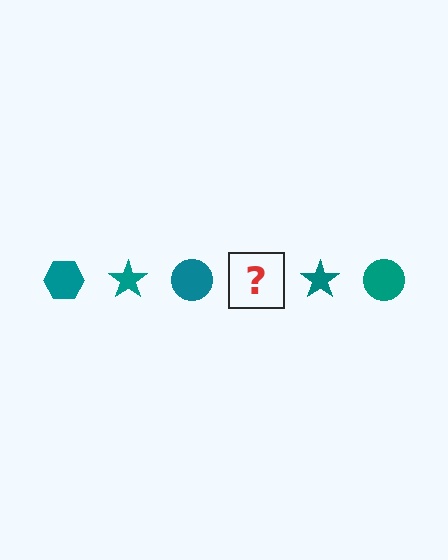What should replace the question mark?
The question mark should be replaced with a teal hexagon.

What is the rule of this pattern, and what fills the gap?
The rule is that the pattern cycles through hexagon, star, circle shapes in teal. The gap should be filled with a teal hexagon.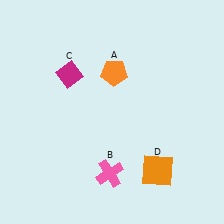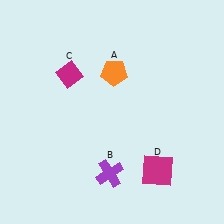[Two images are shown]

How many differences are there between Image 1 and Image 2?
There are 2 differences between the two images.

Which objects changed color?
B changed from pink to purple. D changed from orange to magenta.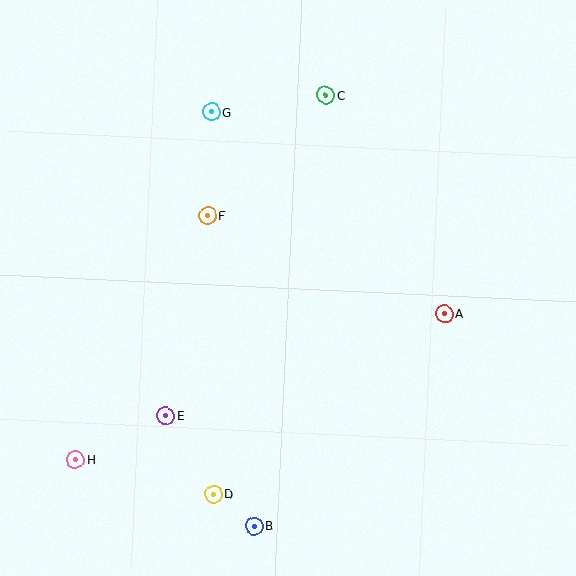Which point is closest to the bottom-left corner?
Point H is closest to the bottom-left corner.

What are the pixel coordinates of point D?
Point D is at (213, 494).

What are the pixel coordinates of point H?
Point H is at (75, 460).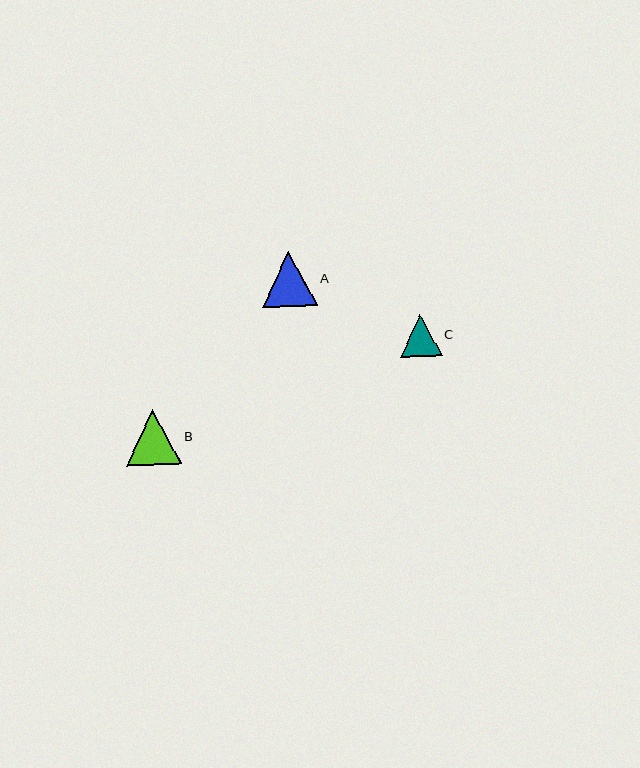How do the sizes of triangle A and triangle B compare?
Triangle A and triangle B are approximately the same size.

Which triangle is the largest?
Triangle A is the largest with a size of approximately 55 pixels.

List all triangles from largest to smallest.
From largest to smallest: A, B, C.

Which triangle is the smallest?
Triangle C is the smallest with a size of approximately 42 pixels.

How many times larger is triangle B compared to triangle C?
Triangle B is approximately 1.3 times the size of triangle C.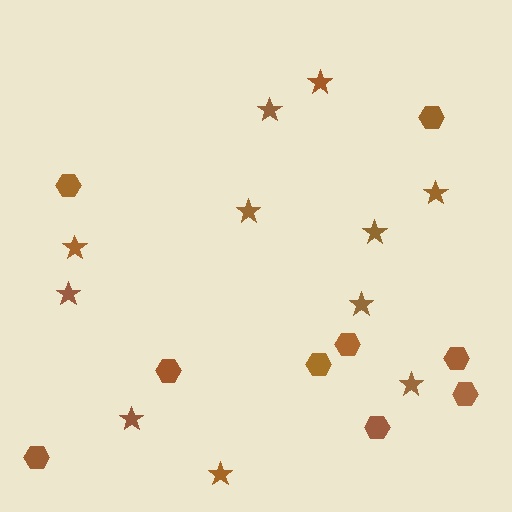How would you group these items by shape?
There are 2 groups: one group of stars (11) and one group of hexagons (9).